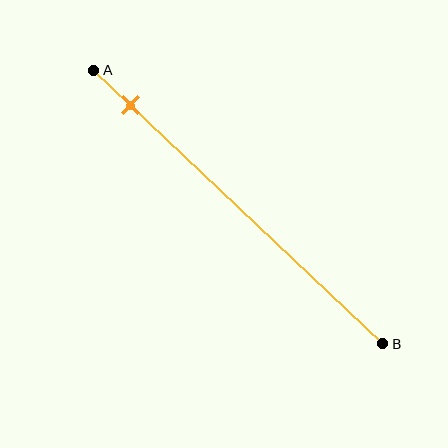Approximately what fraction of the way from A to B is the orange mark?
The orange mark is approximately 15% of the way from A to B.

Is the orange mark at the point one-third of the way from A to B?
No, the mark is at about 15% from A, not at the 33% one-third point.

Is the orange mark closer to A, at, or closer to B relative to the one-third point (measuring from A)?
The orange mark is closer to point A than the one-third point of segment AB.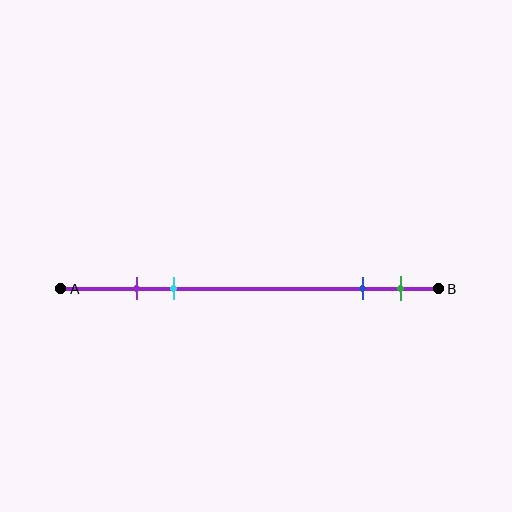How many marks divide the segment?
There are 4 marks dividing the segment.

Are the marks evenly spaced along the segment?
No, the marks are not evenly spaced.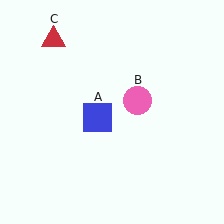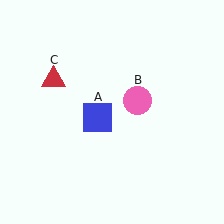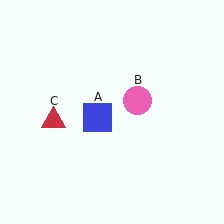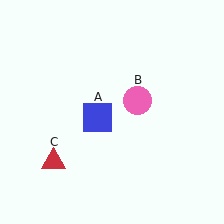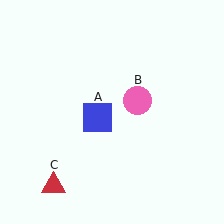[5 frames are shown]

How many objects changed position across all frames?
1 object changed position: red triangle (object C).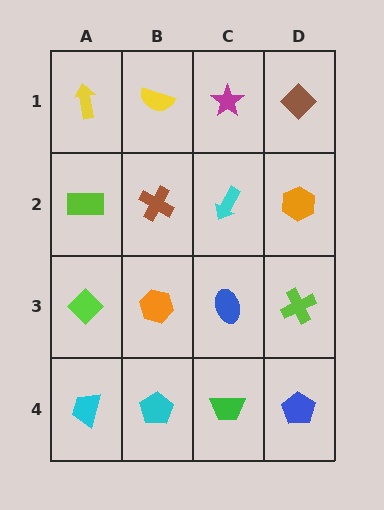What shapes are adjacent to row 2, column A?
A yellow arrow (row 1, column A), a lime diamond (row 3, column A), a brown cross (row 2, column B).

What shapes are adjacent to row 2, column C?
A magenta star (row 1, column C), a blue ellipse (row 3, column C), a brown cross (row 2, column B), an orange hexagon (row 2, column D).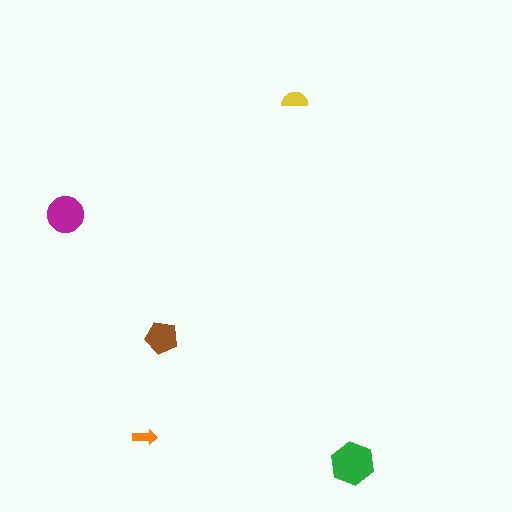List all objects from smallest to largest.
The orange arrow, the yellow semicircle, the brown pentagon, the magenta circle, the green hexagon.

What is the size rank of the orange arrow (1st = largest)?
5th.